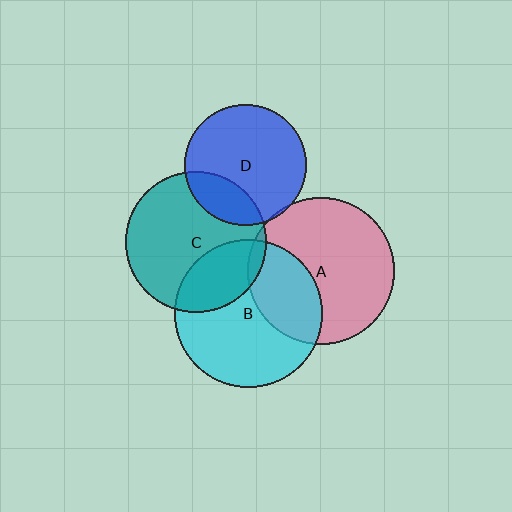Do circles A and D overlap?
Yes.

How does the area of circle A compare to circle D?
Approximately 1.5 times.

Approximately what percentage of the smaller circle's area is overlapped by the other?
Approximately 5%.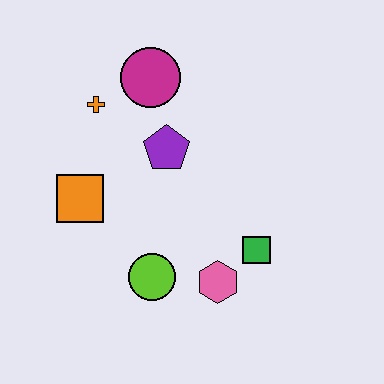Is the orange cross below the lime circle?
No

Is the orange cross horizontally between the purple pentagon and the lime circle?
No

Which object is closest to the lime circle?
The pink hexagon is closest to the lime circle.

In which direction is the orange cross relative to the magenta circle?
The orange cross is to the left of the magenta circle.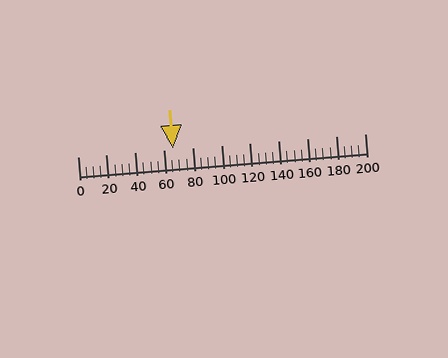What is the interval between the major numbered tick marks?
The major tick marks are spaced 20 units apart.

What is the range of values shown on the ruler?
The ruler shows values from 0 to 200.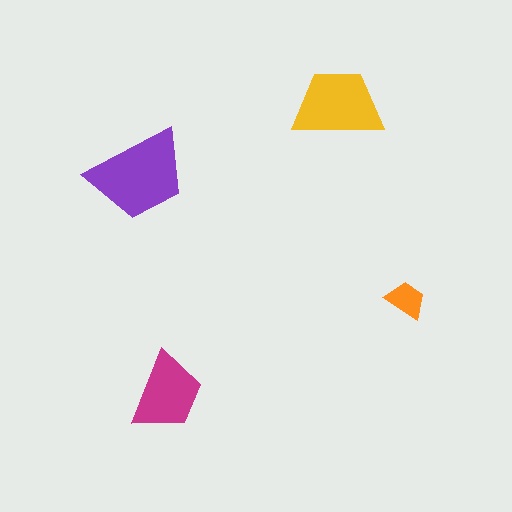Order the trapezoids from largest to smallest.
the purple one, the yellow one, the magenta one, the orange one.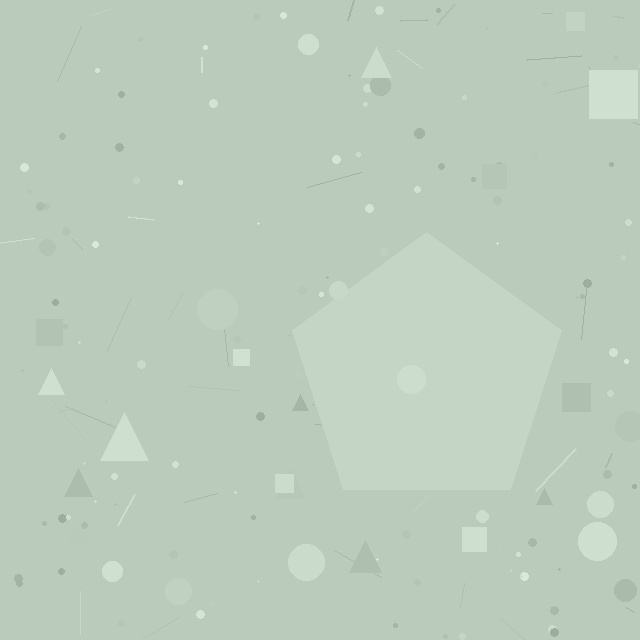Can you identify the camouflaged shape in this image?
The camouflaged shape is a pentagon.